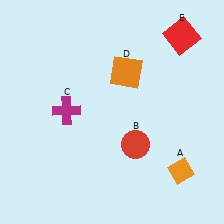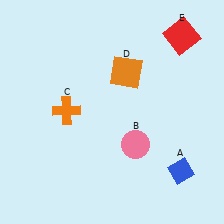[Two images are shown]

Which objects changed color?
A changed from orange to blue. B changed from red to pink. C changed from magenta to orange.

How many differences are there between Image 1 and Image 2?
There are 3 differences between the two images.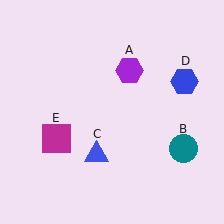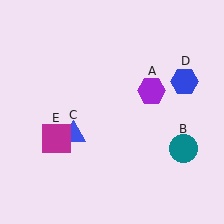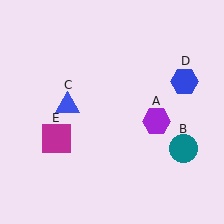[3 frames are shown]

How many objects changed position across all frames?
2 objects changed position: purple hexagon (object A), blue triangle (object C).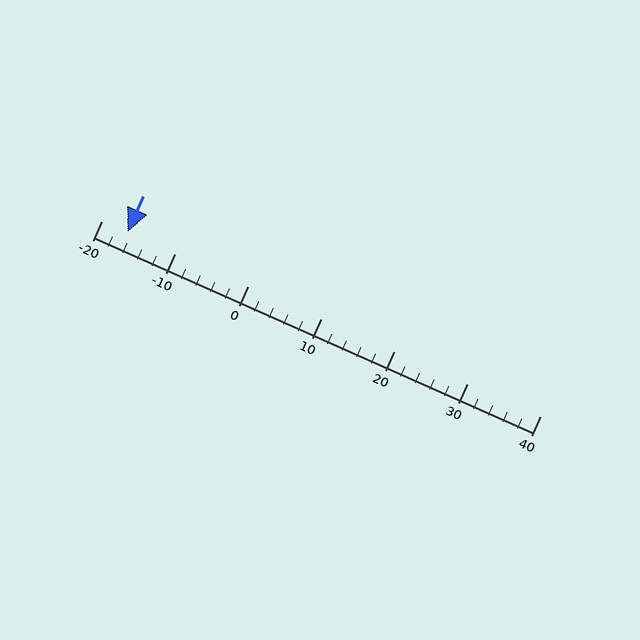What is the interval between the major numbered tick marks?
The major tick marks are spaced 10 units apart.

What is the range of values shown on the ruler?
The ruler shows values from -20 to 40.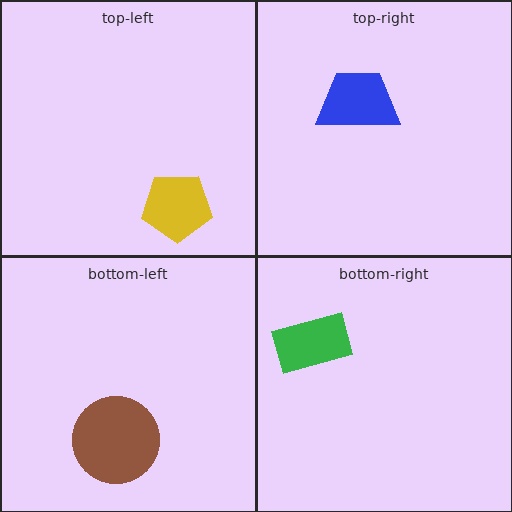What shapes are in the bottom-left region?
The brown circle.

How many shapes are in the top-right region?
1.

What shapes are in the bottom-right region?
The green rectangle.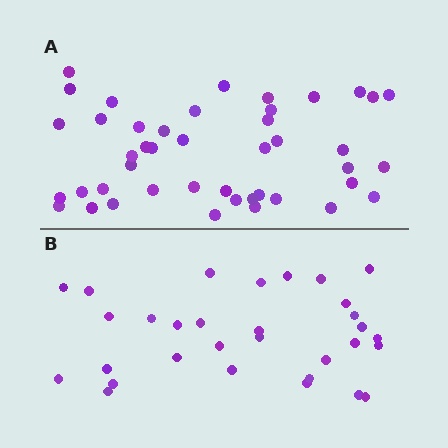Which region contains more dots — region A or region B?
Region A (the top region) has more dots.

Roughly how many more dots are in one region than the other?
Region A has approximately 15 more dots than region B.